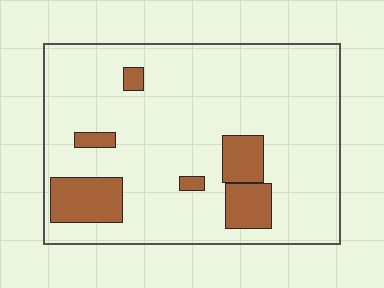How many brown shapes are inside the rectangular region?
6.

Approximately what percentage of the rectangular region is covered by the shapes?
Approximately 15%.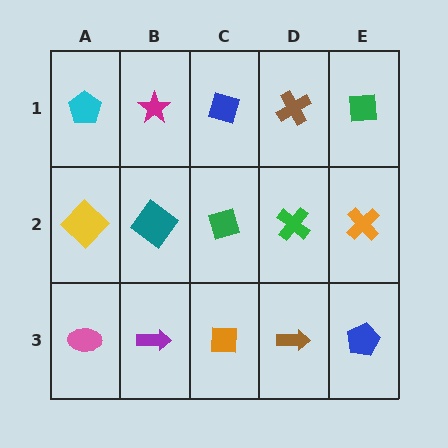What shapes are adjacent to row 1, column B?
A teal diamond (row 2, column B), a cyan pentagon (row 1, column A), a blue diamond (row 1, column C).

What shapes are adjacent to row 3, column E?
An orange cross (row 2, column E), a brown arrow (row 3, column D).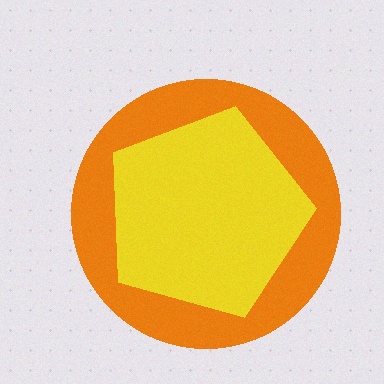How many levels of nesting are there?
2.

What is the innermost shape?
The yellow pentagon.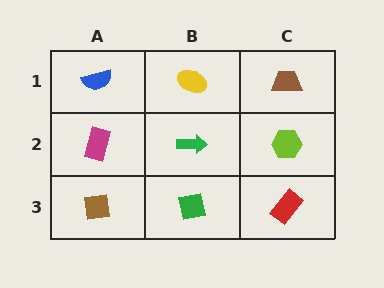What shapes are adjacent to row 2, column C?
A brown trapezoid (row 1, column C), a red rectangle (row 3, column C), a green arrow (row 2, column B).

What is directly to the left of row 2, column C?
A green arrow.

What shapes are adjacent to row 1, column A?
A magenta rectangle (row 2, column A), a yellow ellipse (row 1, column B).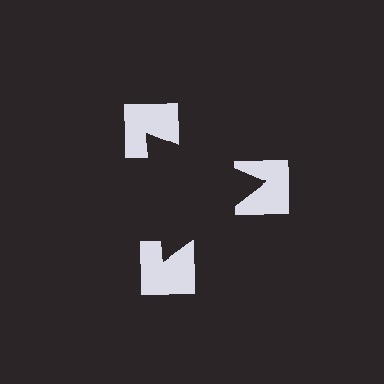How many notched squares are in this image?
There are 3 — one at each vertex of the illusory triangle.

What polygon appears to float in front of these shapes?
An illusory triangle — its edges are inferred from the aligned wedge cuts in the notched squares, not physically drawn.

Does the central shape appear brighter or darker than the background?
It typically appears slightly darker than the background, even though no actual brightness change is drawn.